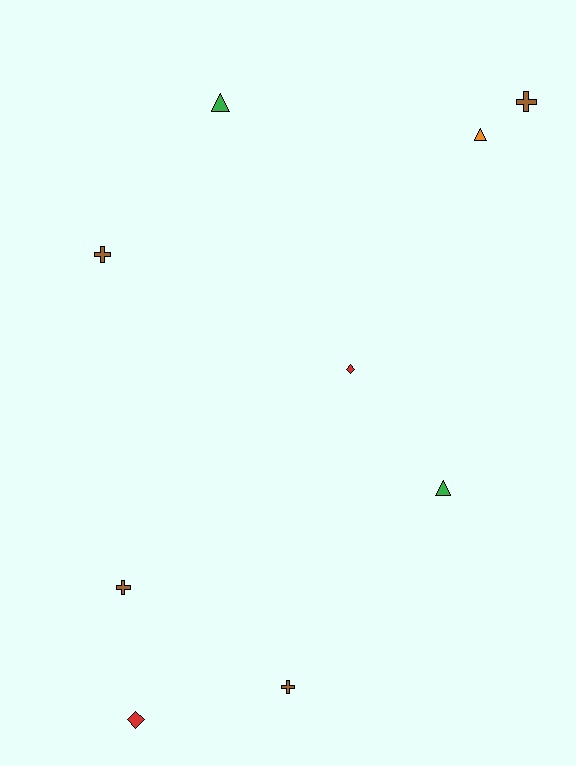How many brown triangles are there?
There are no brown triangles.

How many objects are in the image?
There are 9 objects.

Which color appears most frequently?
Brown, with 4 objects.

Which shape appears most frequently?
Cross, with 4 objects.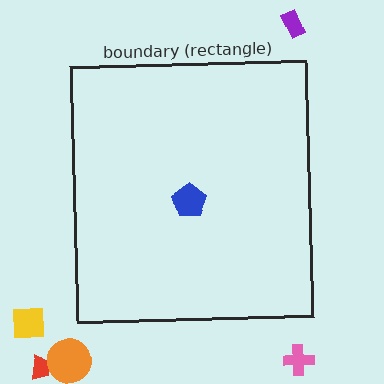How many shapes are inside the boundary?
1 inside, 5 outside.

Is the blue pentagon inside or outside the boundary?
Inside.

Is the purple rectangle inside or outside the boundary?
Outside.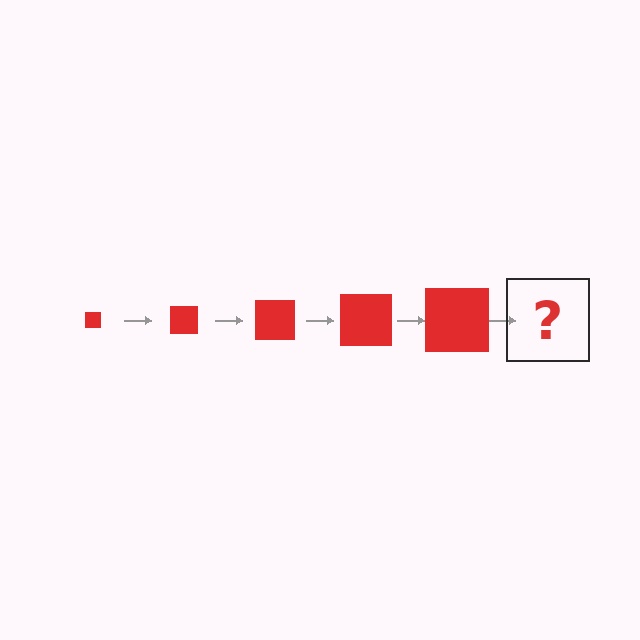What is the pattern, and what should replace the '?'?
The pattern is that the square gets progressively larger each step. The '?' should be a red square, larger than the previous one.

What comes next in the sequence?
The next element should be a red square, larger than the previous one.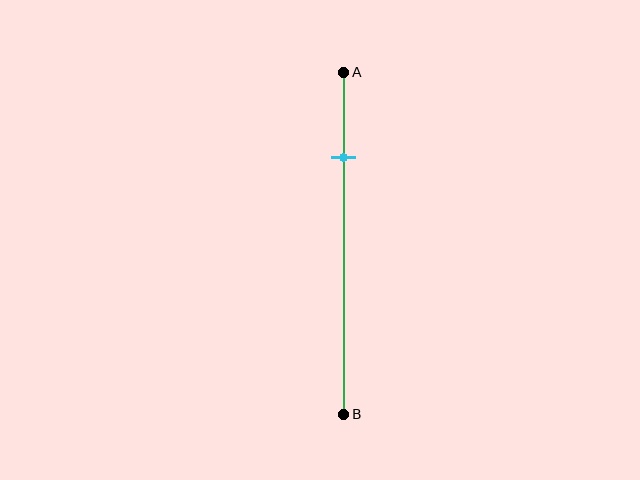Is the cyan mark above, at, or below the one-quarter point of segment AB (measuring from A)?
The cyan mark is approximately at the one-quarter point of segment AB.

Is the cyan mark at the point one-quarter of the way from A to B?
Yes, the mark is approximately at the one-quarter point.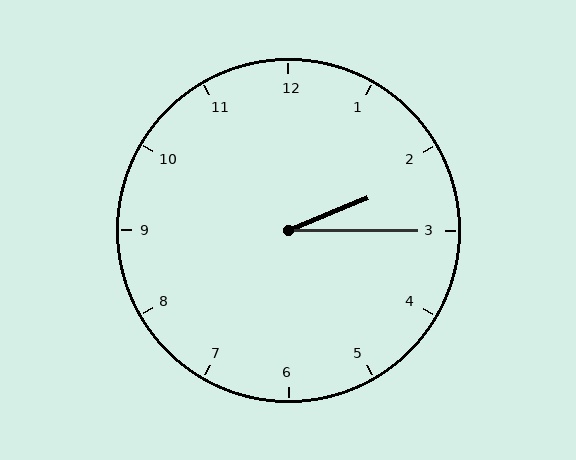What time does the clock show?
2:15.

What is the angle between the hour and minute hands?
Approximately 22 degrees.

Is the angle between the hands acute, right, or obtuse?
It is acute.